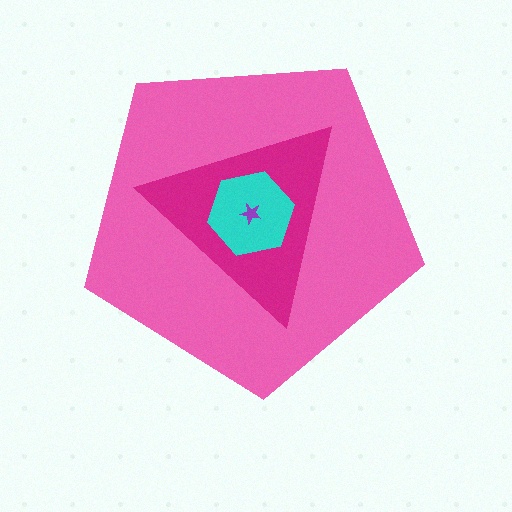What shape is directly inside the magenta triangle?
The cyan hexagon.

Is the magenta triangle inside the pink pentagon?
Yes.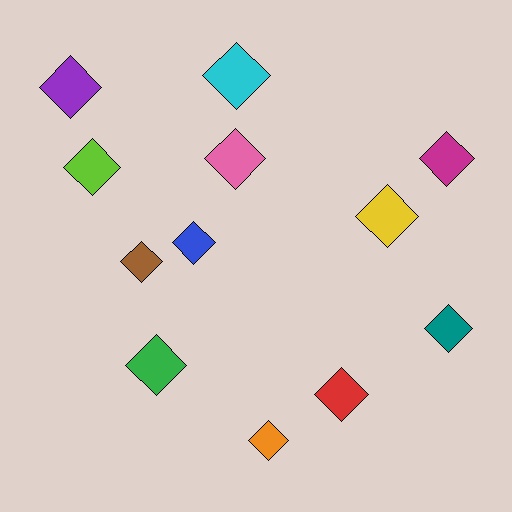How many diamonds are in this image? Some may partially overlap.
There are 12 diamonds.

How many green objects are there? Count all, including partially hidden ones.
There is 1 green object.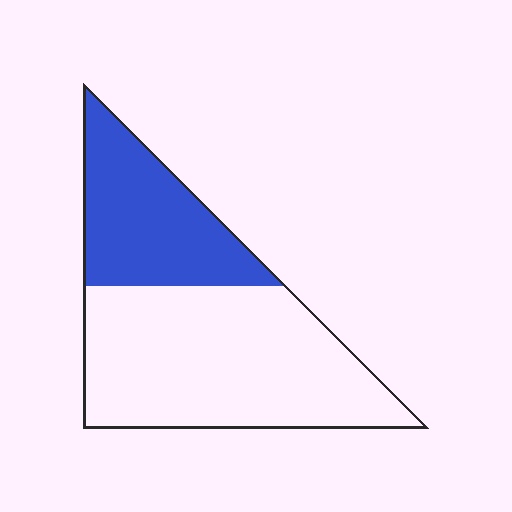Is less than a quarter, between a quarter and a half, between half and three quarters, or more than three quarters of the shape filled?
Between a quarter and a half.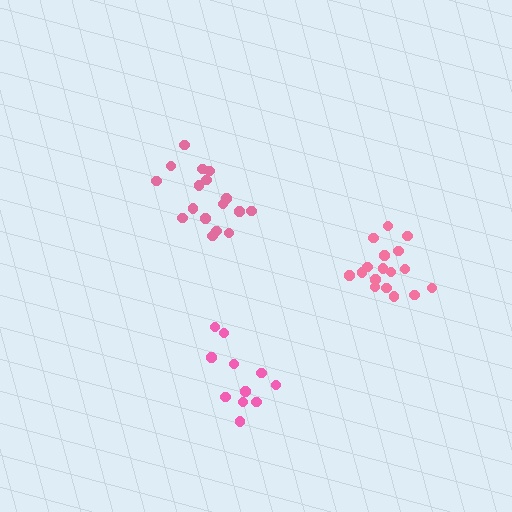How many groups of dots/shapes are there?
There are 3 groups.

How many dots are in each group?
Group 1: 17 dots, Group 2: 17 dots, Group 3: 11 dots (45 total).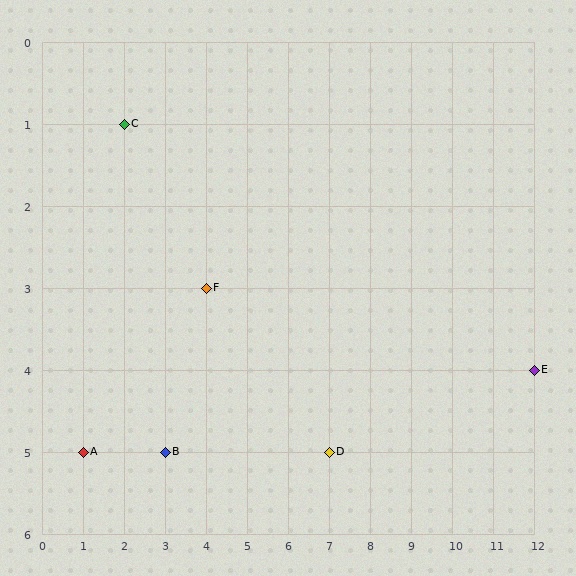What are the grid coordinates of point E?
Point E is at grid coordinates (12, 4).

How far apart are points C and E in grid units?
Points C and E are 10 columns and 3 rows apart (about 10.4 grid units diagonally).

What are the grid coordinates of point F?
Point F is at grid coordinates (4, 3).